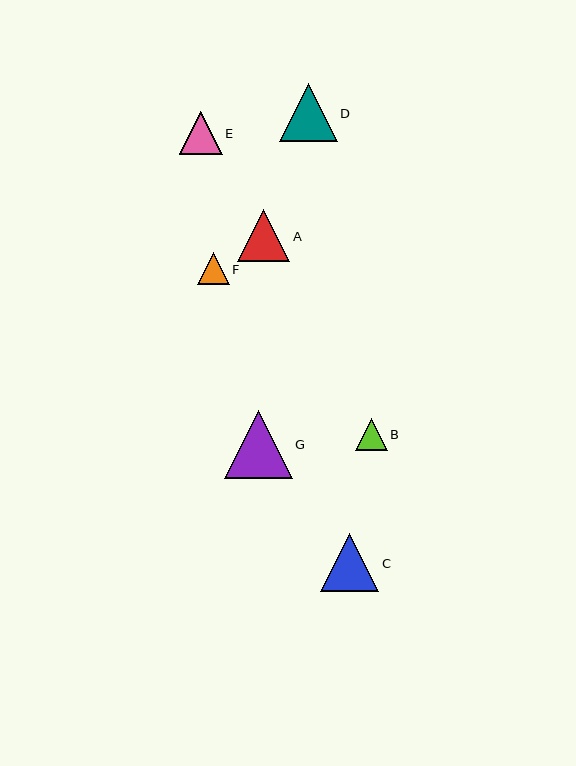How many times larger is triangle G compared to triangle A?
Triangle G is approximately 1.3 times the size of triangle A.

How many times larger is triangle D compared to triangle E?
Triangle D is approximately 1.3 times the size of triangle E.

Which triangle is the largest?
Triangle G is the largest with a size of approximately 68 pixels.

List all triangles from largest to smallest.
From largest to smallest: G, C, D, A, E, B, F.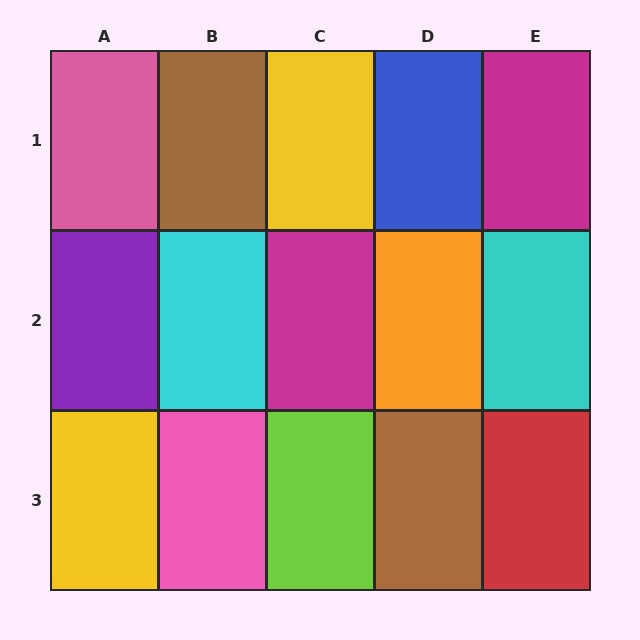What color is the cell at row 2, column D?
Orange.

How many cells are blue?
1 cell is blue.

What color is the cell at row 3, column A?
Yellow.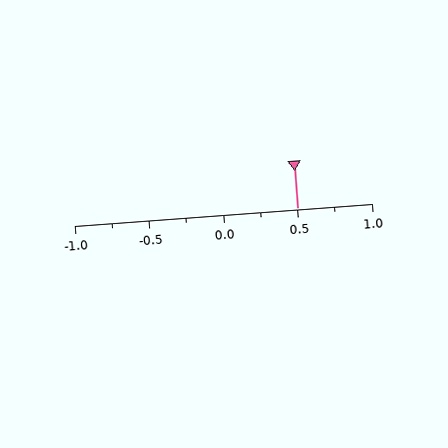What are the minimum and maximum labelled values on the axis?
The axis runs from -1.0 to 1.0.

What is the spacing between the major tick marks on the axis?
The major ticks are spaced 0.5 apart.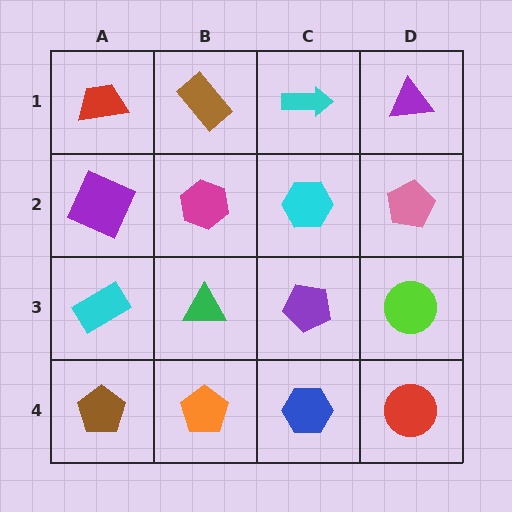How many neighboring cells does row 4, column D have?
2.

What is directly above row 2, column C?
A cyan arrow.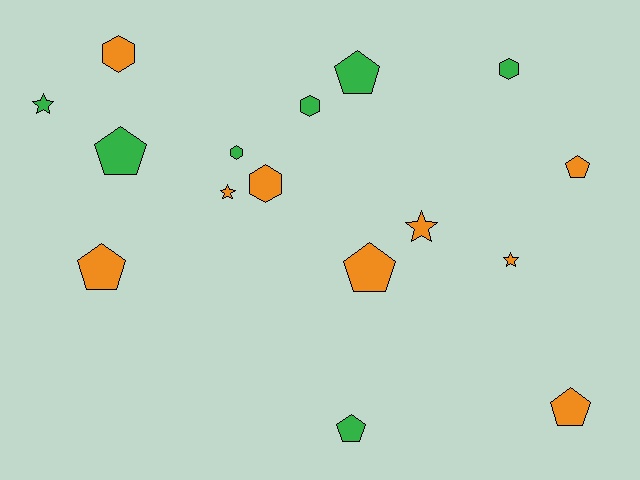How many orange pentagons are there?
There are 4 orange pentagons.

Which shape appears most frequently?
Pentagon, with 7 objects.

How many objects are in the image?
There are 16 objects.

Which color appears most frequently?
Orange, with 9 objects.